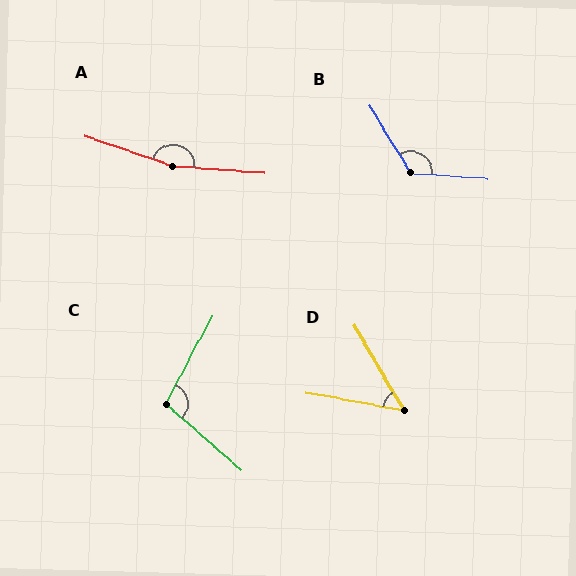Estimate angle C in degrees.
Approximately 103 degrees.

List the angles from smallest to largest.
D (49°), C (103°), B (126°), A (166°).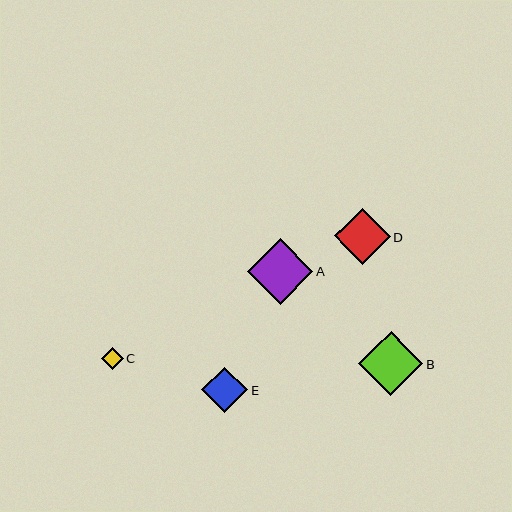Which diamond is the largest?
Diamond A is the largest with a size of approximately 65 pixels.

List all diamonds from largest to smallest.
From largest to smallest: A, B, D, E, C.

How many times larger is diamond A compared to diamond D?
Diamond A is approximately 1.2 times the size of diamond D.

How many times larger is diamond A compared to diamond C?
Diamond A is approximately 3.1 times the size of diamond C.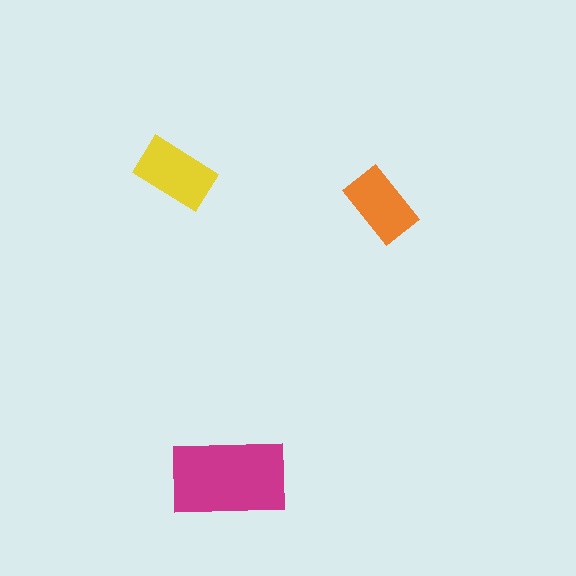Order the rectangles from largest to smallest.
the magenta one, the yellow one, the orange one.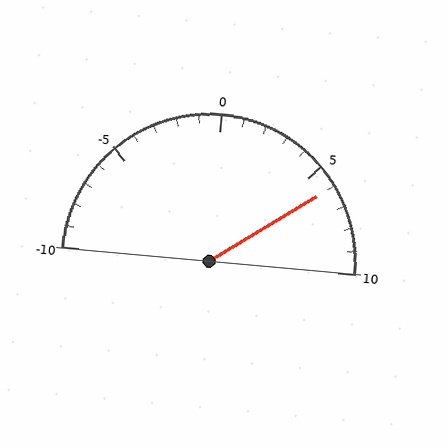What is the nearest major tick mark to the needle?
The nearest major tick mark is 5.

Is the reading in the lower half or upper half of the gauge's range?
The reading is in the upper half of the range (-10 to 10).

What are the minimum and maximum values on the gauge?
The gauge ranges from -10 to 10.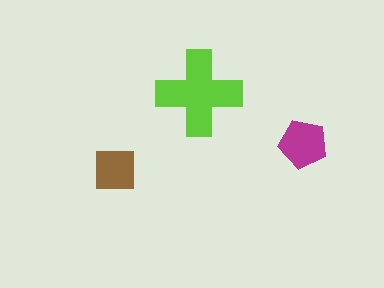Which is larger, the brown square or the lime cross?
The lime cross.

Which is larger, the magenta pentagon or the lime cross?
The lime cross.